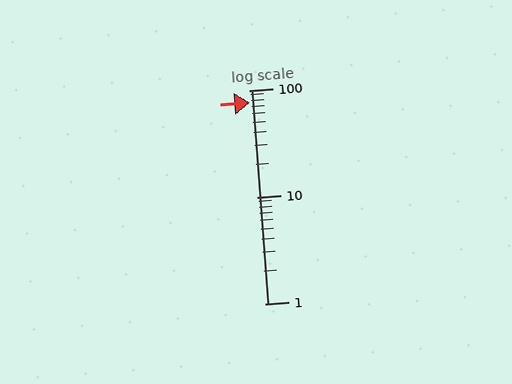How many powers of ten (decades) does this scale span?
The scale spans 2 decades, from 1 to 100.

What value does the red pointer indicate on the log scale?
The pointer indicates approximately 76.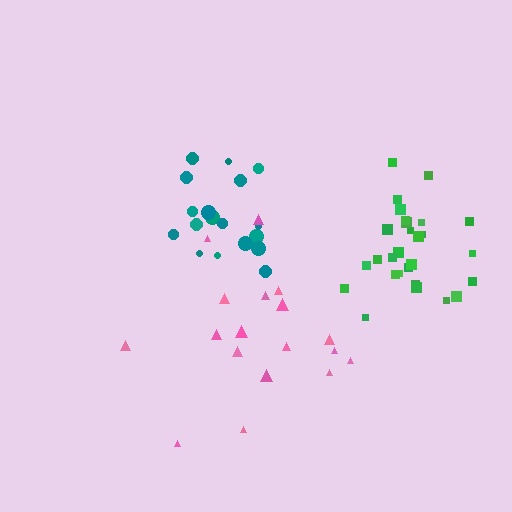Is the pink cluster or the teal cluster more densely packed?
Teal.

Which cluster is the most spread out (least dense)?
Pink.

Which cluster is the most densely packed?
Green.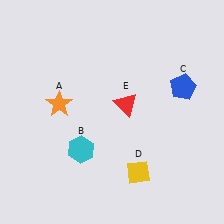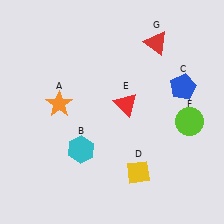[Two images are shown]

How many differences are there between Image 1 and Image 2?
There are 2 differences between the two images.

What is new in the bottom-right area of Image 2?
A lime circle (F) was added in the bottom-right area of Image 2.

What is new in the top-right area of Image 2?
A red triangle (G) was added in the top-right area of Image 2.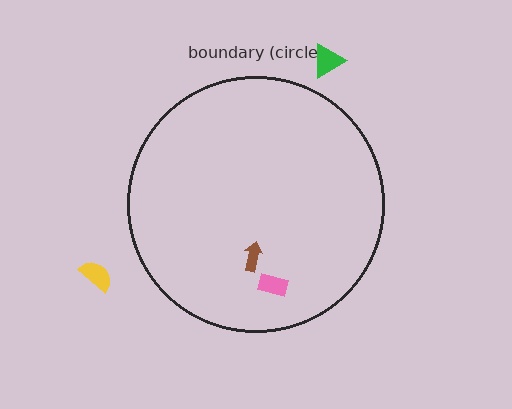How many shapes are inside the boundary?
2 inside, 2 outside.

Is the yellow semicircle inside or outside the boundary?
Outside.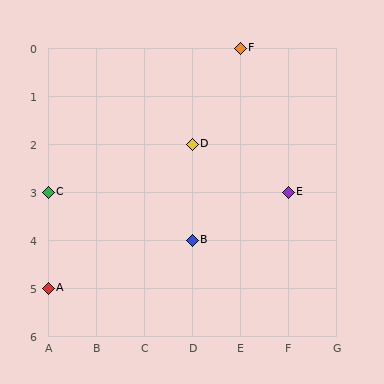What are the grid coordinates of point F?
Point F is at grid coordinates (E, 0).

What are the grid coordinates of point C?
Point C is at grid coordinates (A, 3).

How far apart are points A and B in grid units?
Points A and B are 3 columns and 1 row apart (about 3.2 grid units diagonally).